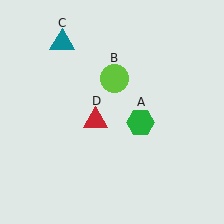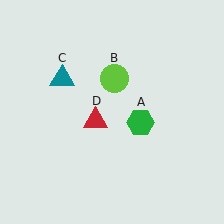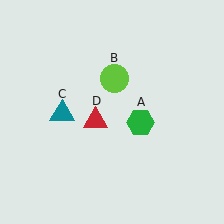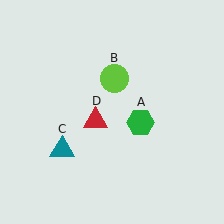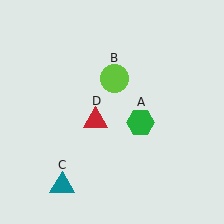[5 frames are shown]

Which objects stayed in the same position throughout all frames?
Green hexagon (object A) and lime circle (object B) and red triangle (object D) remained stationary.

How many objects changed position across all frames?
1 object changed position: teal triangle (object C).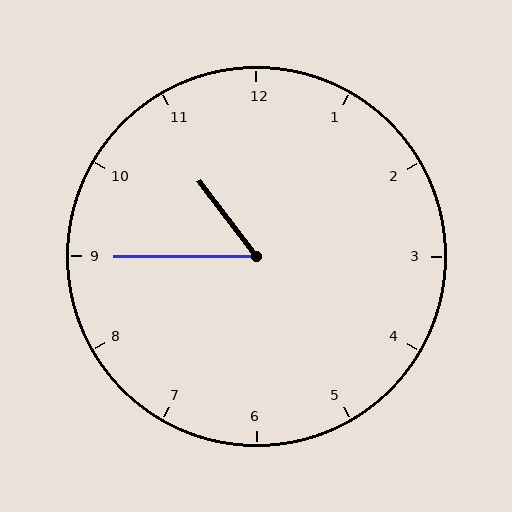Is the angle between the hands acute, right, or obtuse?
It is acute.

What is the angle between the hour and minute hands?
Approximately 52 degrees.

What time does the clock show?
10:45.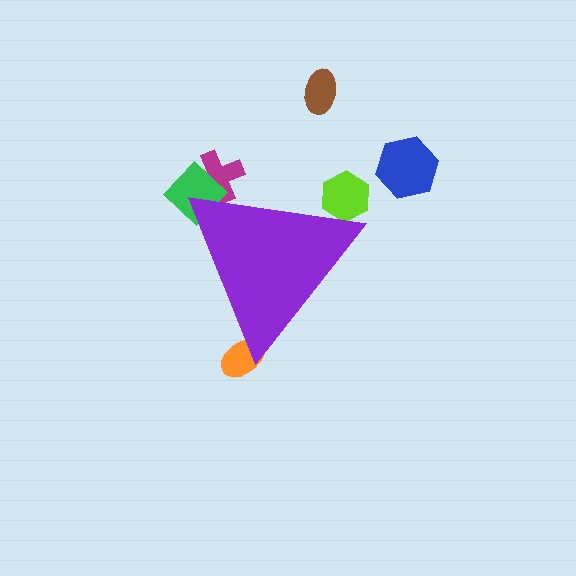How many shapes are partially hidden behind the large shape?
4 shapes are partially hidden.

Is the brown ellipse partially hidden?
No, the brown ellipse is fully visible.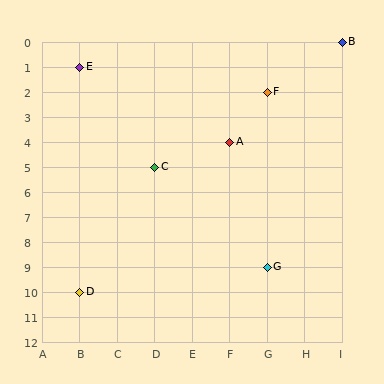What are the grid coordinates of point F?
Point F is at grid coordinates (G, 2).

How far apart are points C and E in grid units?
Points C and E are 2 columns and 4 rows apart (about 4.5 grid units diagonally).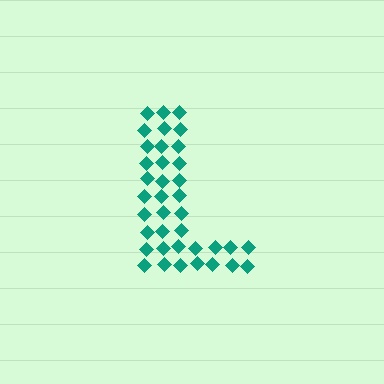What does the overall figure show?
The overall figure shows the letter L.